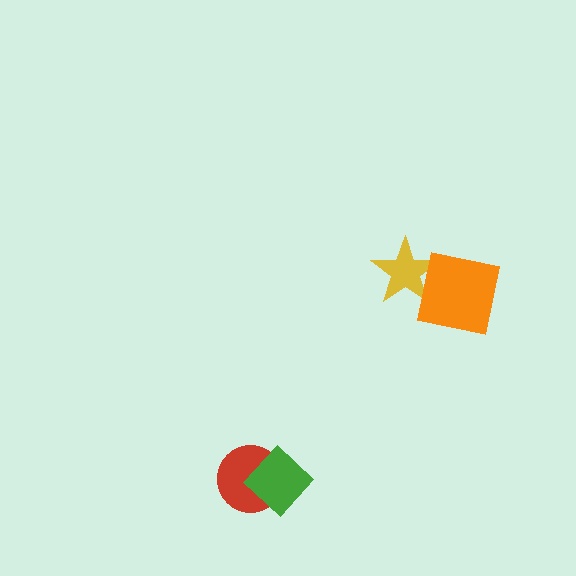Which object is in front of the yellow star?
The orange square is in front of the yellow star.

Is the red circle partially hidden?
Yes, it is partially covered by another shape.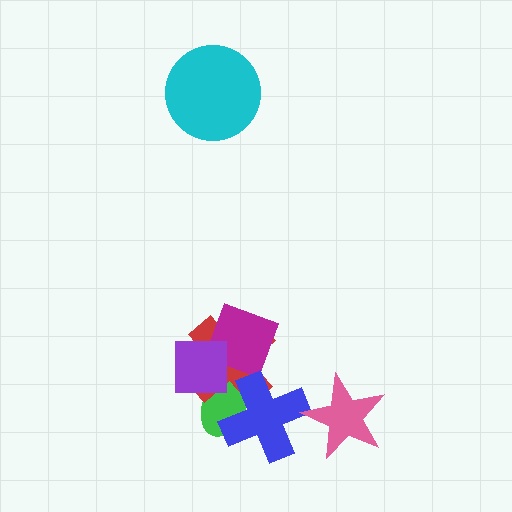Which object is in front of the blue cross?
The pink star is in front of the blue cross.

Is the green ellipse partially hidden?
Yes, it is partially covered by another shape.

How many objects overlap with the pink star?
1 object overlaps with the pink star.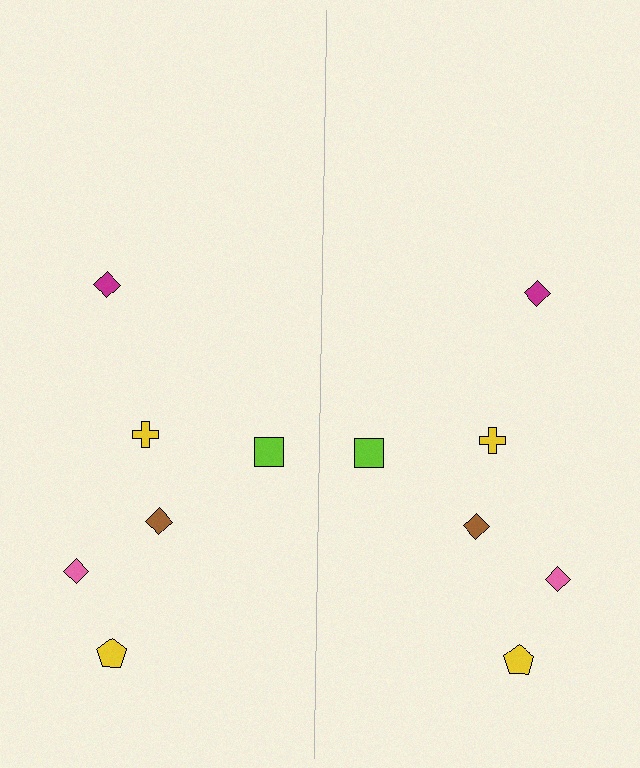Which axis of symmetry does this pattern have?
The pattern has a vertical axis of symmetry running through the center of the image.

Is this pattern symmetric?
Yes, this pattern has bilateral (reflection) symmetry.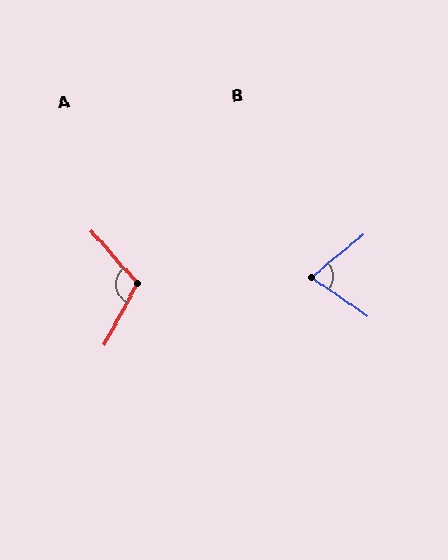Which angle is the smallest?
B, at approximately 74 degrees.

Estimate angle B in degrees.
Approximately 74 degrees.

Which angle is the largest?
A, at approximately 110 degrees.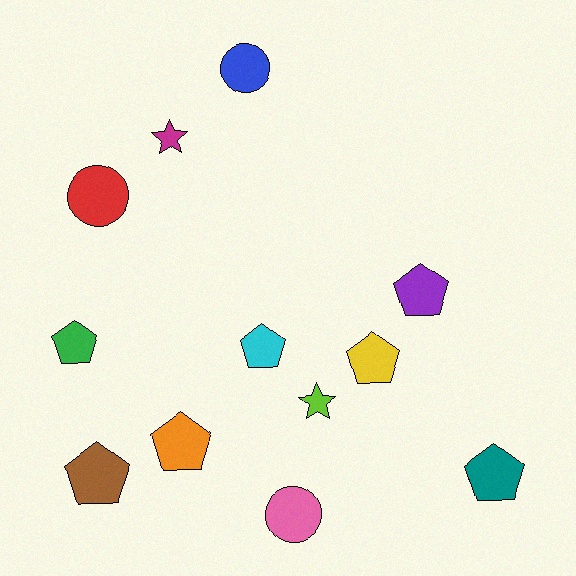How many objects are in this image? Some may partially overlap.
There are 12 objects.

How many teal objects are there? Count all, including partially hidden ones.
There is 1 teal object.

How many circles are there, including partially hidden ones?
There are 3 circles.